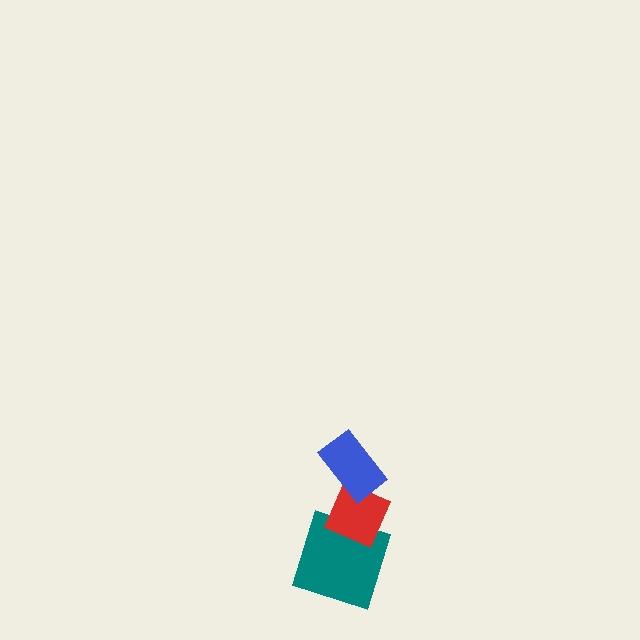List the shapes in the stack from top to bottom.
From top to bottom: the blue rectangle, the red diamond, the teal square.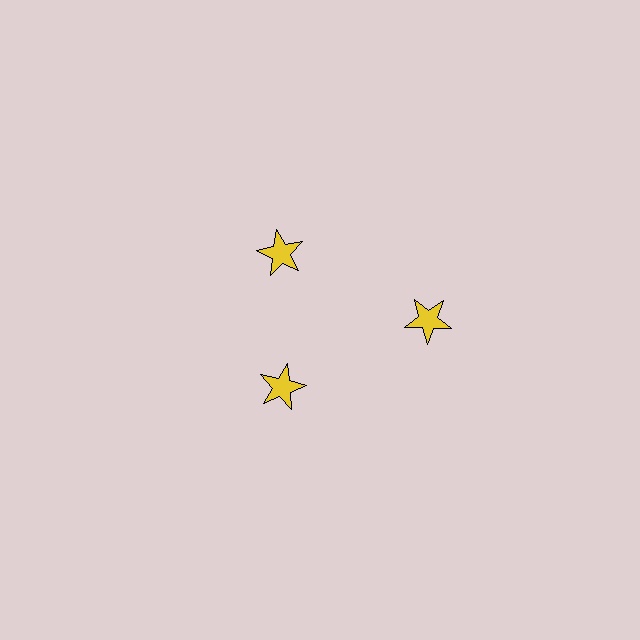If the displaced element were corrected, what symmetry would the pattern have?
It would have 3-fold rotational symmetry — the pattern would map onto itself every 120 degrees.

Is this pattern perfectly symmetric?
No. The 3 yellow stars are arranged in a ring, but one element near the 3 o'clock position is pushed outward from the center, breaking the 3-fold rotational symmetry.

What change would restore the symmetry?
The symmetry would be restored by moving it inward, back onto the ring so that all 3 stars sit at equal angles and equal distance from the center.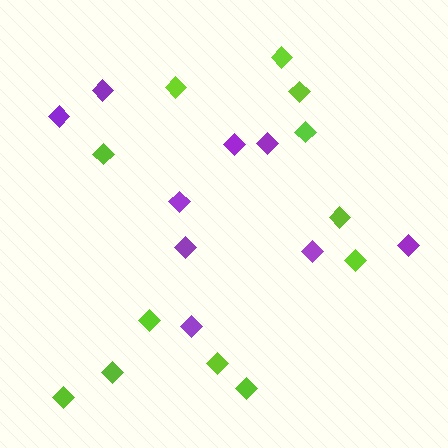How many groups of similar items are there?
There are 2 groups: one group of lime diamonds (12) and one group of purple diamonds (9).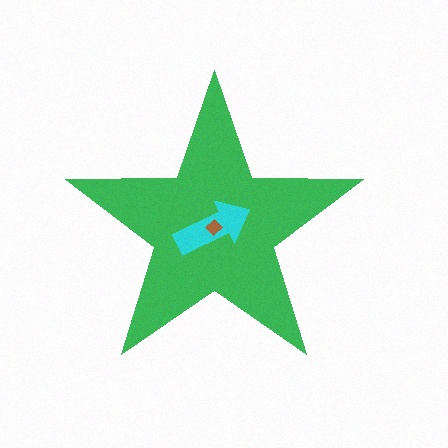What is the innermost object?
The brown diamond.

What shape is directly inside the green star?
The cyan arrow.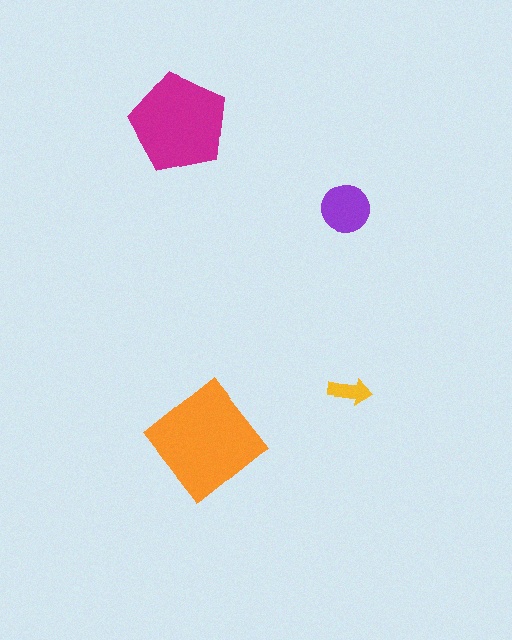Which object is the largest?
The orange diamond.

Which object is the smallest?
The yellow arrow.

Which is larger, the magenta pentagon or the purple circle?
The magenta pentagon.